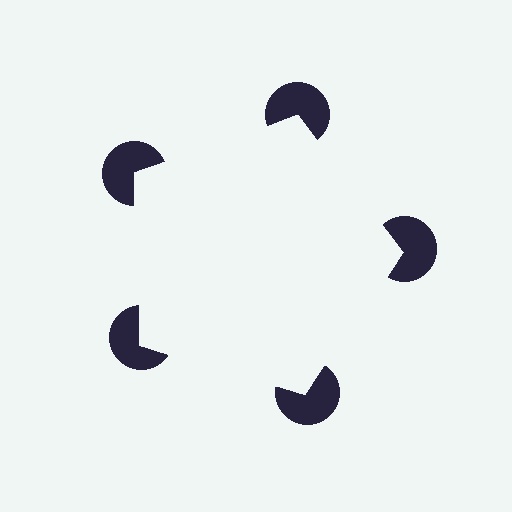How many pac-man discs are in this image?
There are 5 — one at each vertex of the illusory pentagon.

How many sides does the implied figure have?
5 sides.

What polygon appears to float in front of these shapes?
An illusory pentagon — its edges are inferred from the aligned wedge cuts in the pac-man discs, not physically drawn.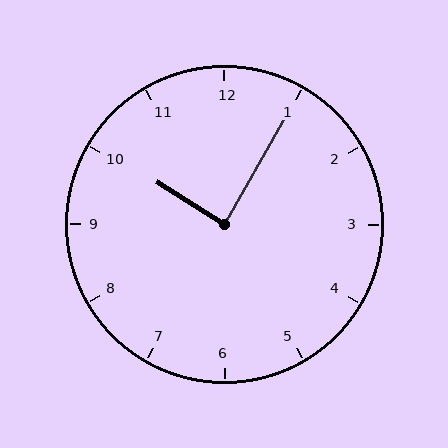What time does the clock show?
10:05.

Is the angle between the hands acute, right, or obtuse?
It is right.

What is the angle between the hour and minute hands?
Approximately 88 degrees.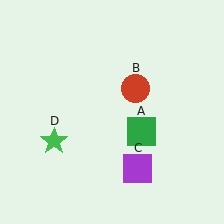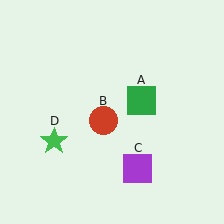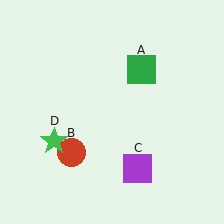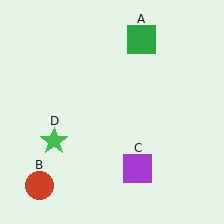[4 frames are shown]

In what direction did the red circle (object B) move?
The red circle (object B) moved down and to the left.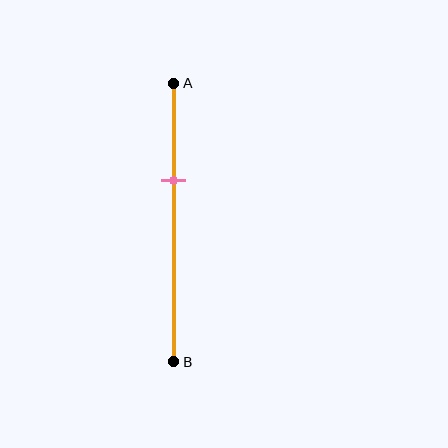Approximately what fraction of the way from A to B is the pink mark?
The pink mark is approximately 35% of the way from A to B.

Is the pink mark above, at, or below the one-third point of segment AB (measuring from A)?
The pink mark is approximately at the one-third point of segment AB.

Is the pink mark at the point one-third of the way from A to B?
Yes, the mark is approximately at the one-third point.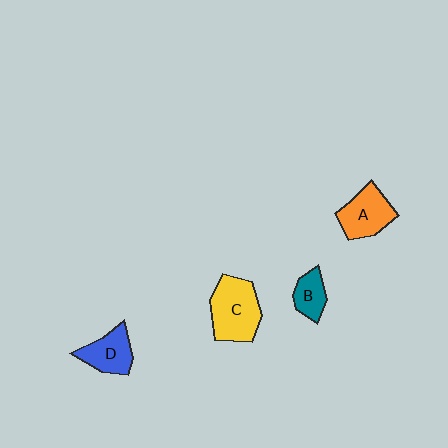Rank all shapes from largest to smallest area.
From largest to smallest: C (yellow), A (orange), D (blue), B (teal).